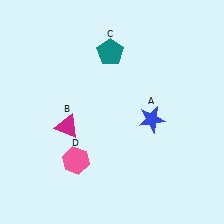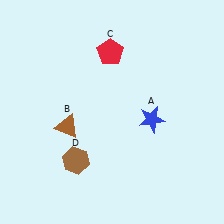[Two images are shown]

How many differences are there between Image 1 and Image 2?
There are 3 differences between the two images.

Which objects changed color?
B changed from magenta to brown. C changed from teal to red. D changed from pink to brown.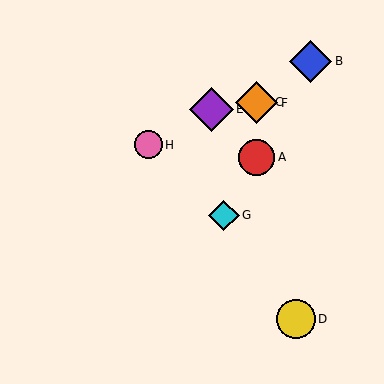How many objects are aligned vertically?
3 objects (A, C, F) are aligned vertically.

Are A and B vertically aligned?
No, A is at x≈257 and B is at x≈311.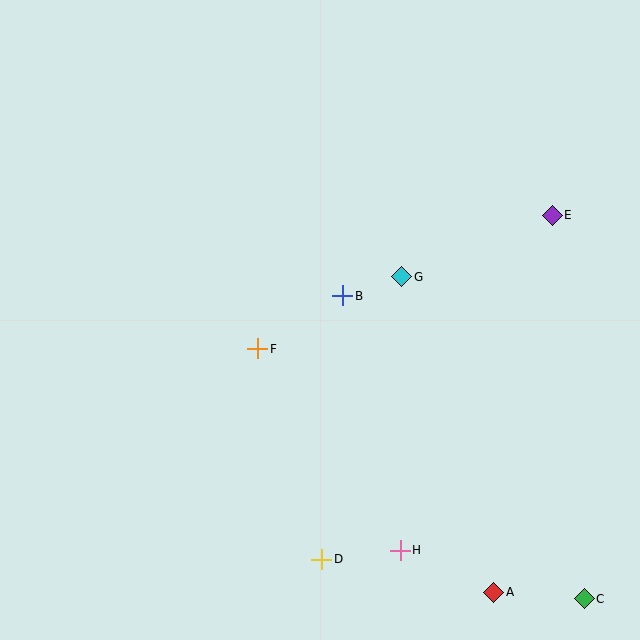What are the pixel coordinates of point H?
Point H is at (400, 550).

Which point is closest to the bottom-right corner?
Point C is closest to the bottom-right corner.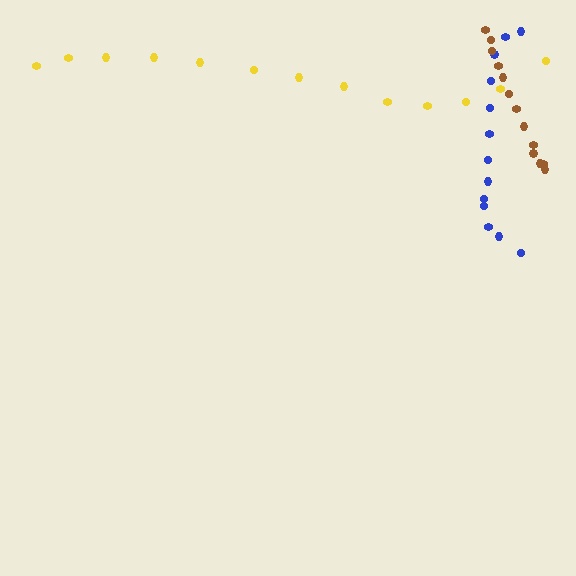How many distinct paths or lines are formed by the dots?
There are 3 distinct paths.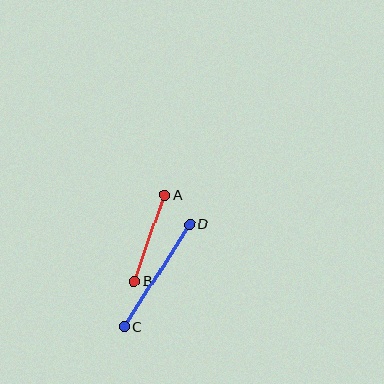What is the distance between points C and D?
The distance is approximately 122 pixels.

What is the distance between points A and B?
The distance is approximately 92 pixels.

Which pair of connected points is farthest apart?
Points C and D are farthest apart.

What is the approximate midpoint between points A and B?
The midpoint is at approximately (149, 238) pixels.